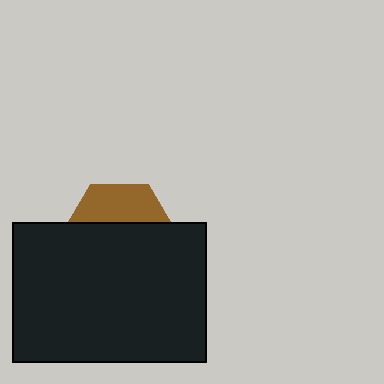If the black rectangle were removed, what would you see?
You would see the complete brown hexagon.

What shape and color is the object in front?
The object in front is a black rectangle.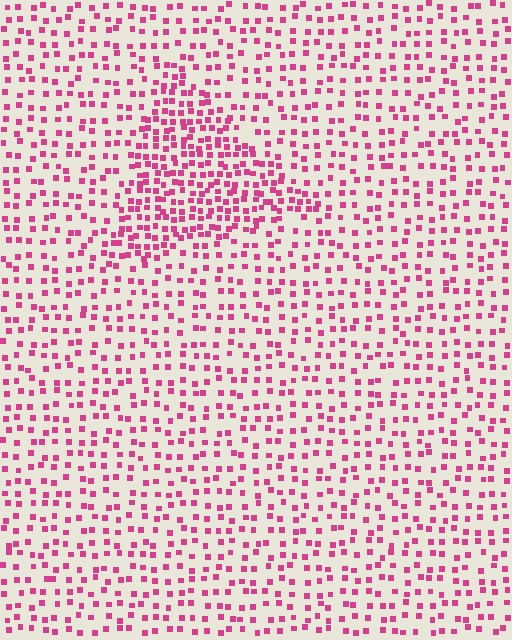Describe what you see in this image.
The image contains small magenta elements arranged at two different densities. A triangle-shaped region is visible where the elements are more densely packed than the surrounding area.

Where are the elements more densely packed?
The elements are more densely packed inside the triangle boundary.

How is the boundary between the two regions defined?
The boundary is defined by a change in element density (approximately 2.0x ratio). All elements are the same color, size, and shape.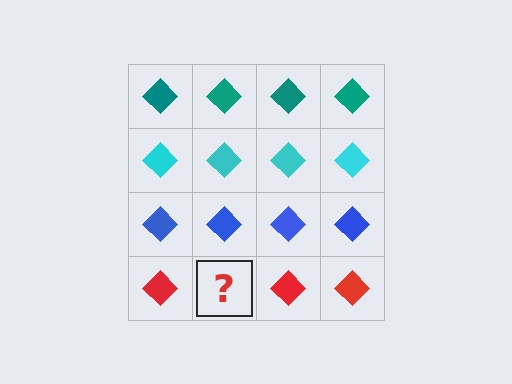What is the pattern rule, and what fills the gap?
The rule is that each row has a consistent color. The gap should be filled with a red diamond.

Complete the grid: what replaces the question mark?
The question mark should be replaced with a red diamond.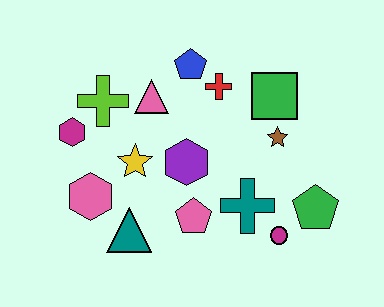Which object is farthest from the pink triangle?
The green pentagon is farthest from the pink triangle.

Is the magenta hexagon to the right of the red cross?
No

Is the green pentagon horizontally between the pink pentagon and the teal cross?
No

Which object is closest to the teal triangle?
The pink hexagon is closest to the teal triangle.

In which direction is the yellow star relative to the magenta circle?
The yellow star is to the left of the magenta circle.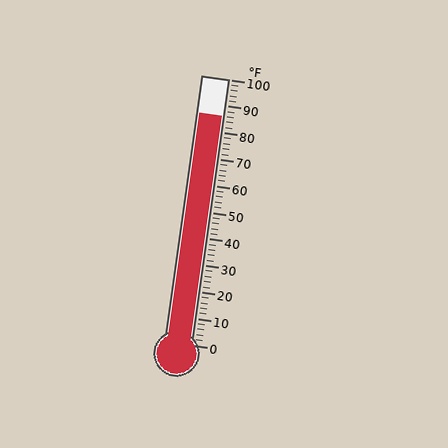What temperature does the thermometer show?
The thermometer shows approximately 86°F.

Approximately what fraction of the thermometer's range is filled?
The thermometer is filled to approximately 85% of its range.